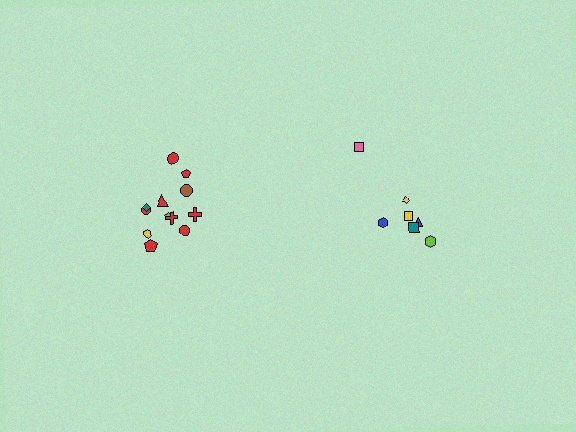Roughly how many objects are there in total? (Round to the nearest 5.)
Roughly 20 objects in total.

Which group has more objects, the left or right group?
The left group.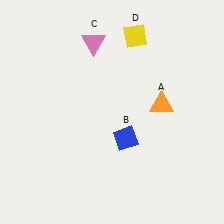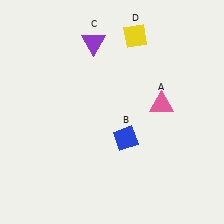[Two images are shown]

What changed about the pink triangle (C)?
In Image 1, C is pink. In Image 2, it changed to purple.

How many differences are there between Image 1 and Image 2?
There are 2 differences between the two images.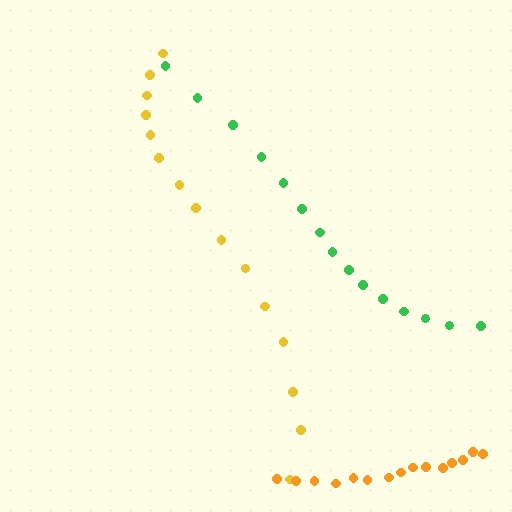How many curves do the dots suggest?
There are 3 distinct paths.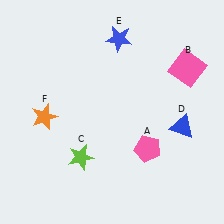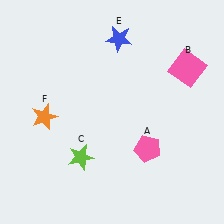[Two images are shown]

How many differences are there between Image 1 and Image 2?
There is 1 difference between the two images.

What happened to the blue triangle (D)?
The blue triangle (D) was removed in Image 2. It was in the bottom-right area of Image 1.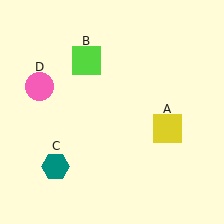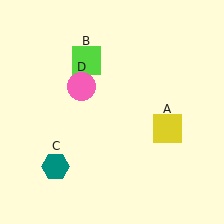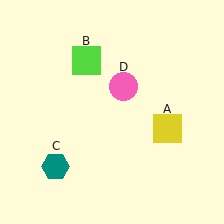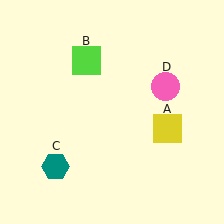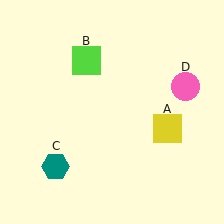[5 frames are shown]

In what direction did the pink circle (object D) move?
The pink circle (object D) moved right.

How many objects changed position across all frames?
1 object changed position: pink circle (object D).